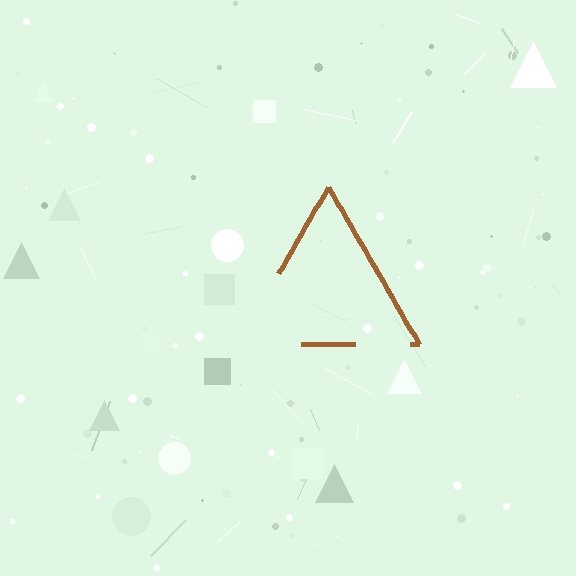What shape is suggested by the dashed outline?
The dashed outline suggests a triangle.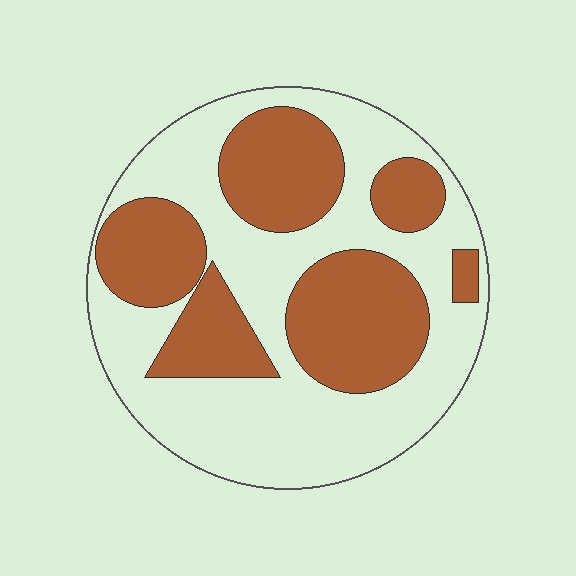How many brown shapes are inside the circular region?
6.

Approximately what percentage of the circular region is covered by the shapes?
Approximately 40%.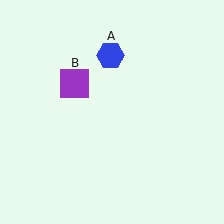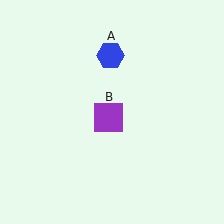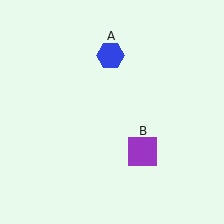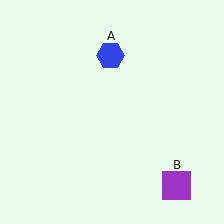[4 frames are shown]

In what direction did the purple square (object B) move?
The purple square (object B) moved down and to the right.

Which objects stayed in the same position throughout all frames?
Blue hexagon (object A) remained stationary.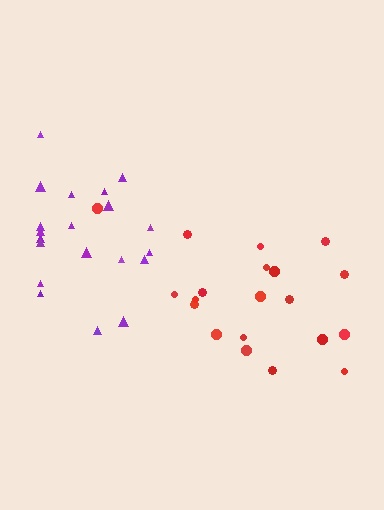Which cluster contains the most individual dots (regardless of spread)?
Purple (20).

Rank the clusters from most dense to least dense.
purple, red.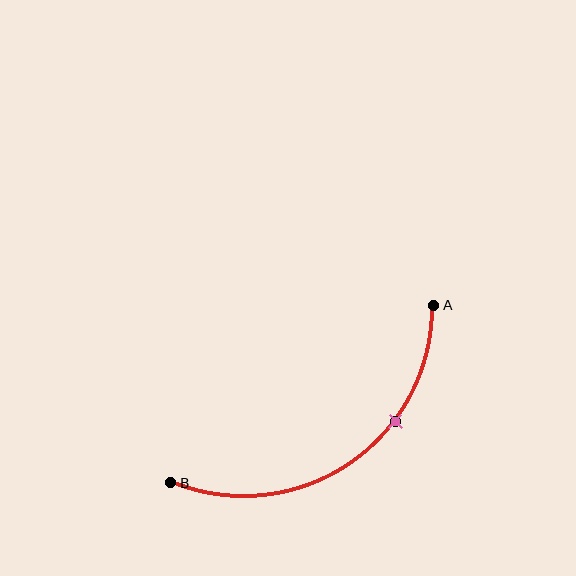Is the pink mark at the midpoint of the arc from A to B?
No. The pink mark lies on the arc but is closer to endpoint A. The arc midpoint would be at the point on the curve equidistant along the arc from both A and B.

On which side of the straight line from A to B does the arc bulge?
The arc bulges below and to the right of the straight line connecting A and B.